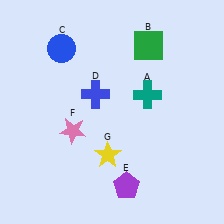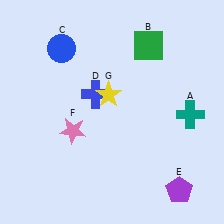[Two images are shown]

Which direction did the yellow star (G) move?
The yellow star (G) moved up.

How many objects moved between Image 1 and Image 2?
3 objects moved between the two images.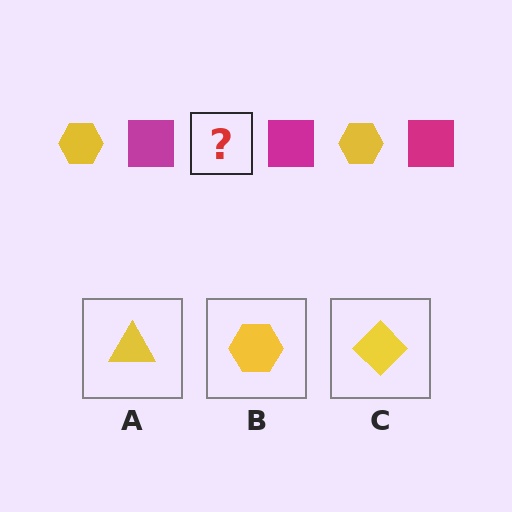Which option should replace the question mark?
Option B.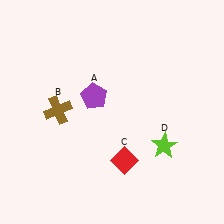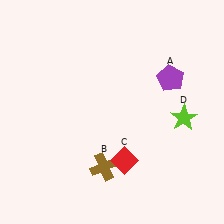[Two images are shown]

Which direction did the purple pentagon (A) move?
The purple pentagon (A) moved right.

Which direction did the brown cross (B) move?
The brown cross (B) moved down.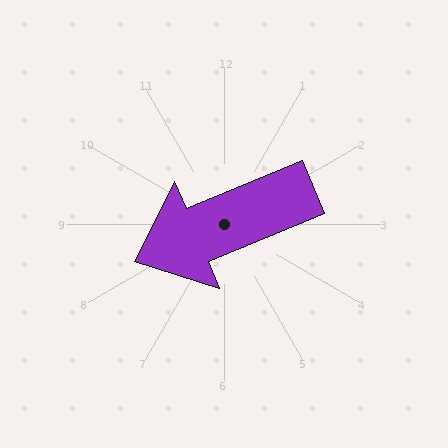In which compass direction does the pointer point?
West.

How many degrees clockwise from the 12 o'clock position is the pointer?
Approximately 248 degrees.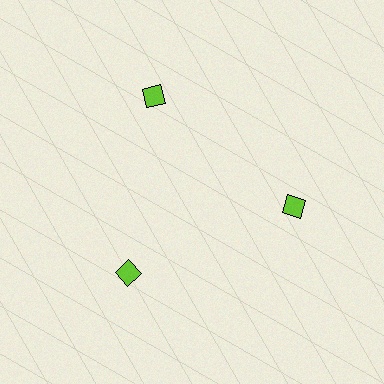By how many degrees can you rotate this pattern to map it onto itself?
The pattern maps onto itself every 120 degrees of rotation.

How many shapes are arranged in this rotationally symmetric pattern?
There are 3 shapes, arranged in 3 groups of 1.